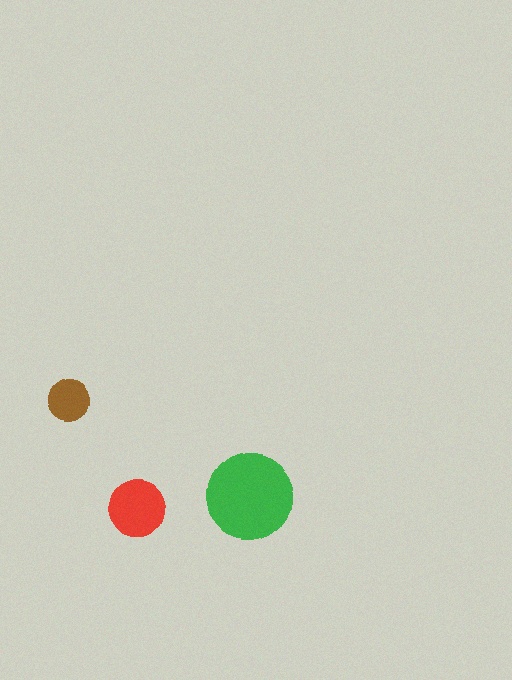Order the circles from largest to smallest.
the green one, the red one, the brown one.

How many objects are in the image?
There are 3 objects in the image.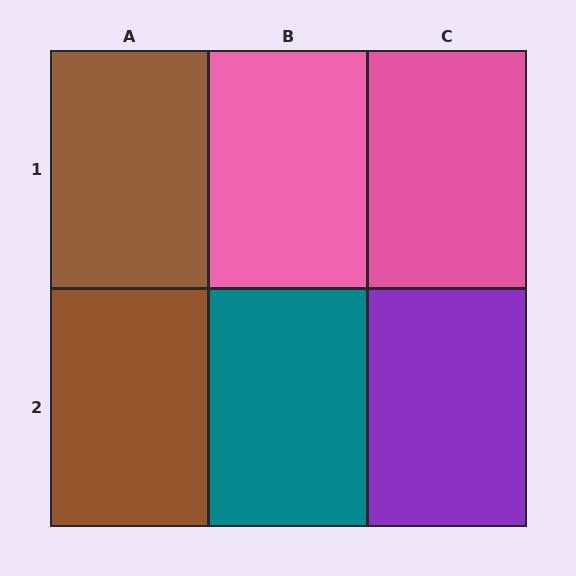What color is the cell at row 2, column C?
Purple.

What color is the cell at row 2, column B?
Teal.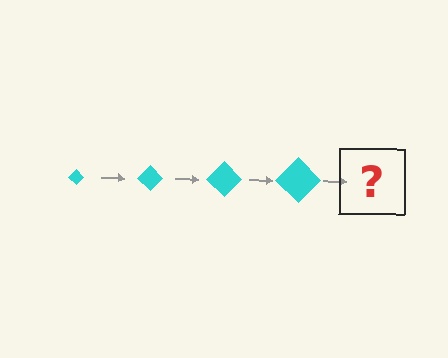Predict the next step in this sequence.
The next step is a cyan diamond, larger than the previous one.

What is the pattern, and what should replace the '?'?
The pattern is that the diamond gets progressively larger each step. The '?' should be a cyan diamond, larger than the previous one.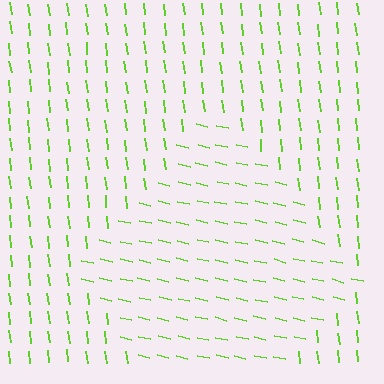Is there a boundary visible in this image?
Yes, there is a texture boundary formed by a change in line orientation.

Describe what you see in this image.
The image is filled with small lime line segments. A diamond region in the image has lines oriented differently from the surrounding lines, creating a visible texture boundary.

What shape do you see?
I see a diamond.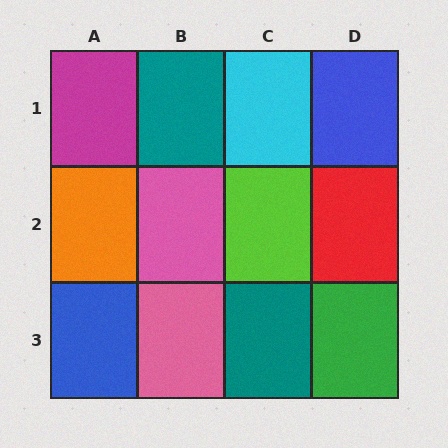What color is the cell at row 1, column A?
Magenta.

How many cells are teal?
2 cells are teal.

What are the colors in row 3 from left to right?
Blue, pink, teal, green.